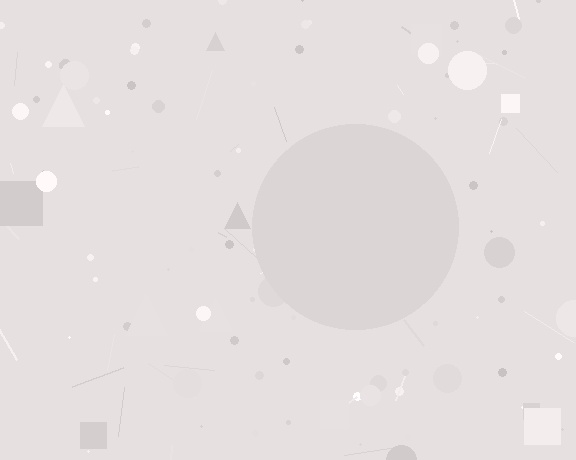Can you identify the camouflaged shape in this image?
The camouflaged shape is a circle.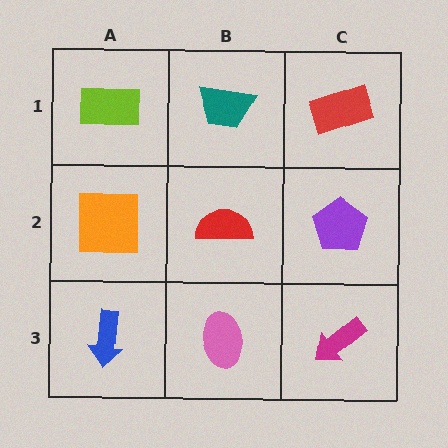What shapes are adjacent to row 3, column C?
A purple pentagon (row 2, column C), a pink ellipse (row 3, column B).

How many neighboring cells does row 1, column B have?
3.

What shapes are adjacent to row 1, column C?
A purple pentagon (row 2, column C), a teal trapezoid (row 1, column B).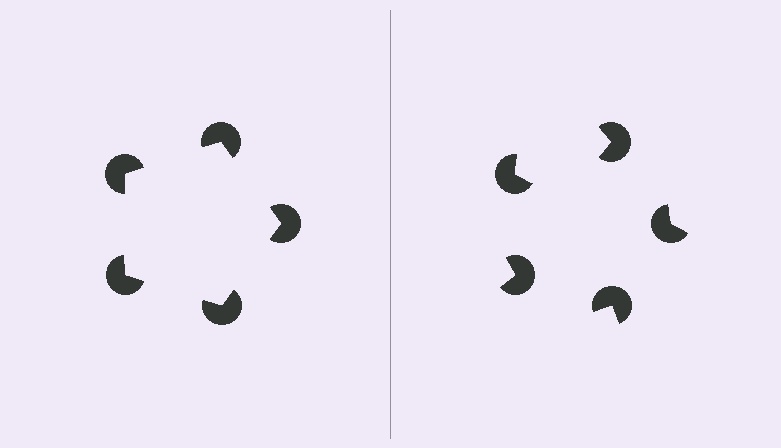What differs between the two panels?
The pac-man discs are positioned identically on both sides; only the wedge orientations differ. On the left they align to a pentagon; on the right they are misaligned.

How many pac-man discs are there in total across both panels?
10 — 5 on each side.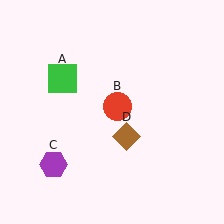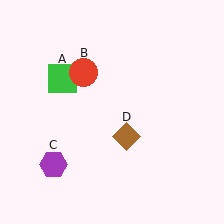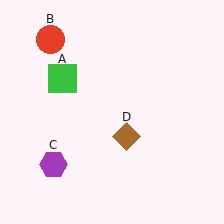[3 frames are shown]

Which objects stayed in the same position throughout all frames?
Green square (object A) and purple hexagon (object C) and brown diamond (object D) remained stationary.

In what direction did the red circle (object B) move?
The red circle (object B) moved up and to the left.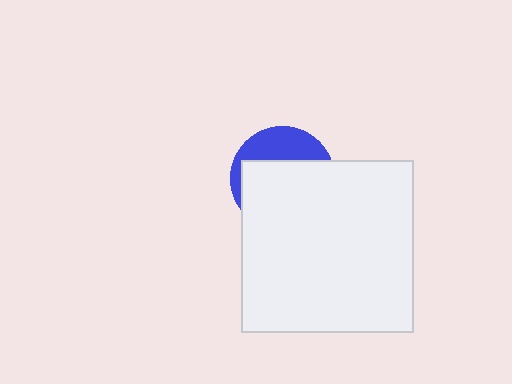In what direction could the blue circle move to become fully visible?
The blue circle could move up. That would shift it out from behind the white square entirely.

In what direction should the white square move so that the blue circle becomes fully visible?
The white square should move down. That is the shortest direction to clear the overlap and leave the blue circle fully visible.